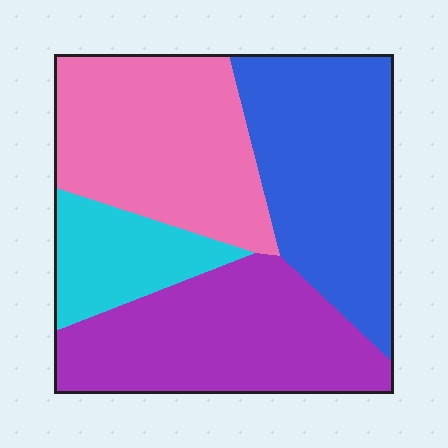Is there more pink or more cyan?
Pink.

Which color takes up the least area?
Cyan, at roughly 15%.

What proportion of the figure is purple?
Purple takes up between a quarter and a half of the figure.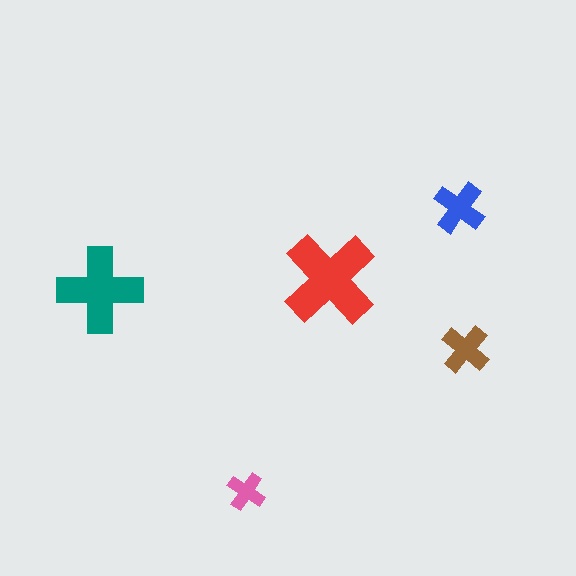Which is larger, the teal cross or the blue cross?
The teal one.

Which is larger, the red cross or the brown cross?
The red one.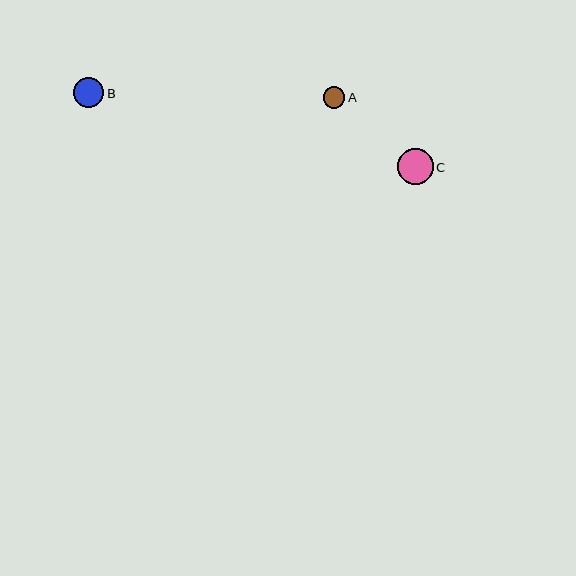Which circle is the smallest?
Circle A is the smallest with a size of approximately 22 pixels.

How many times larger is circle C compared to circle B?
Circle C is approximately 1.2 times the size of circle B.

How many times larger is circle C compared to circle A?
Circle C is approximately 1.6 times the size of circle A.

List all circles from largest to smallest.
From largest to smallest: C, B, A.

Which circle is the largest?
Circle C is the largest with a size of approximately 36 pixels.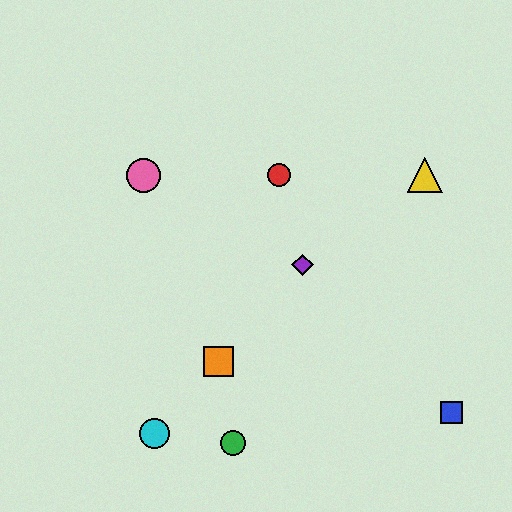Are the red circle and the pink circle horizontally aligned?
Yes, both are at y≈175.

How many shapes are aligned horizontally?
3 shapes (the red circle, the yellow triangle, the pink circle) are aligned horizontally.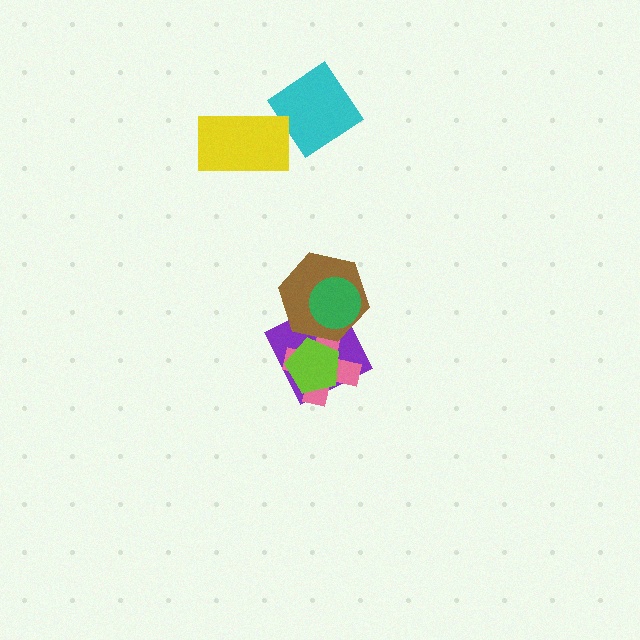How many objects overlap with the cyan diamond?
0 objects overlap with the cyan diamond.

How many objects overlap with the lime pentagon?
2 objects overlap with the lime pentagon.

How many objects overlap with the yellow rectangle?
0 objects overlap with the yellow rectangle.